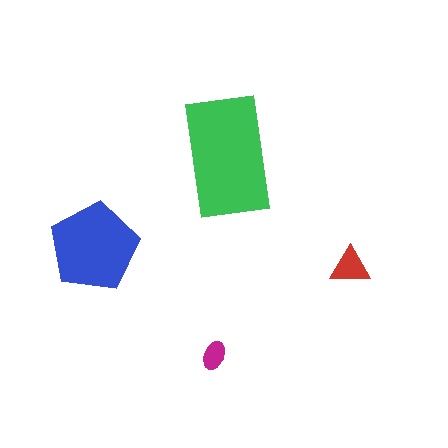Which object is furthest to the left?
The blue pentagon is leftmost.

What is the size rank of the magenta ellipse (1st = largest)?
4th.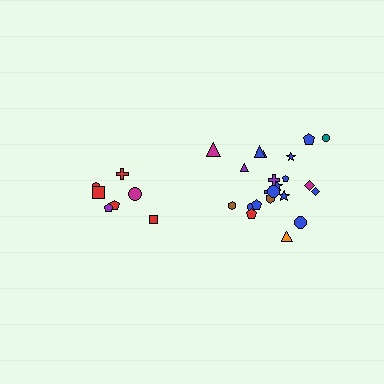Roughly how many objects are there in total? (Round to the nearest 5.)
Roughly 30 objects in total.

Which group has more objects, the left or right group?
The right group.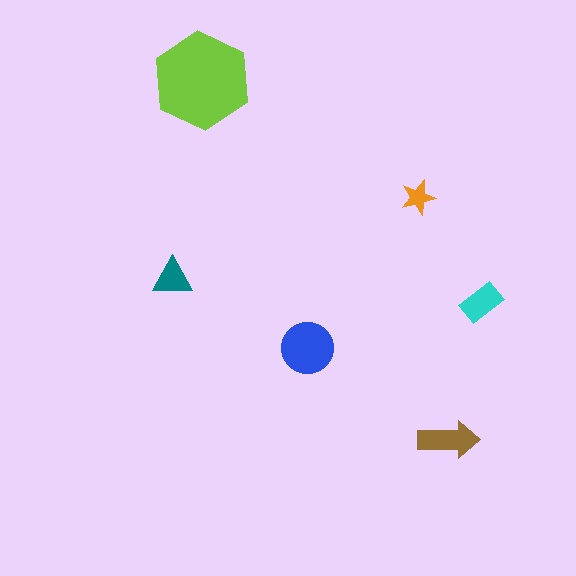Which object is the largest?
The lime hexagon.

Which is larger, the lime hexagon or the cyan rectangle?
The lime hexagon.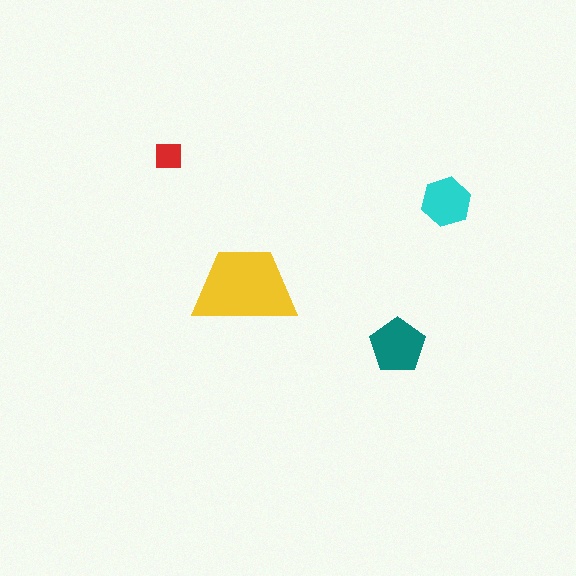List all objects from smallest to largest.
The red square, the cyan hexagon, the teal pentagon, the yellow trapezoid.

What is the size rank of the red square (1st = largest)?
4th.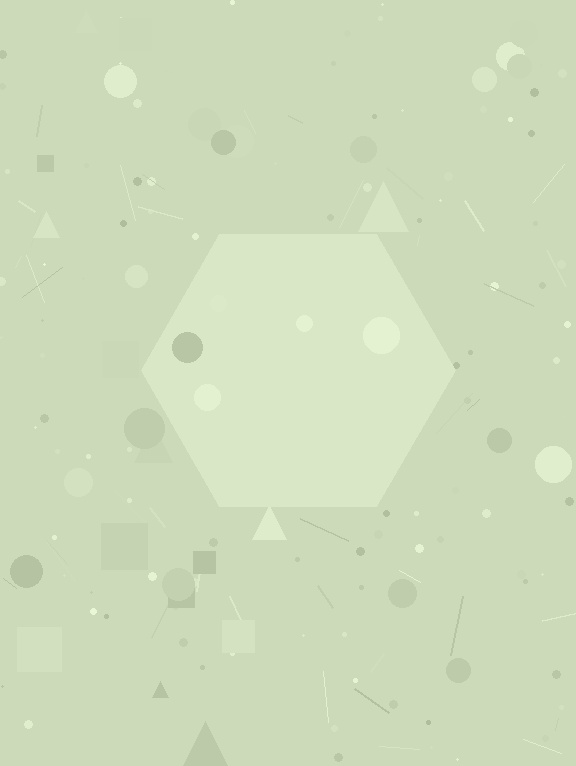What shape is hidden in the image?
A hexagon is hidden in the image.